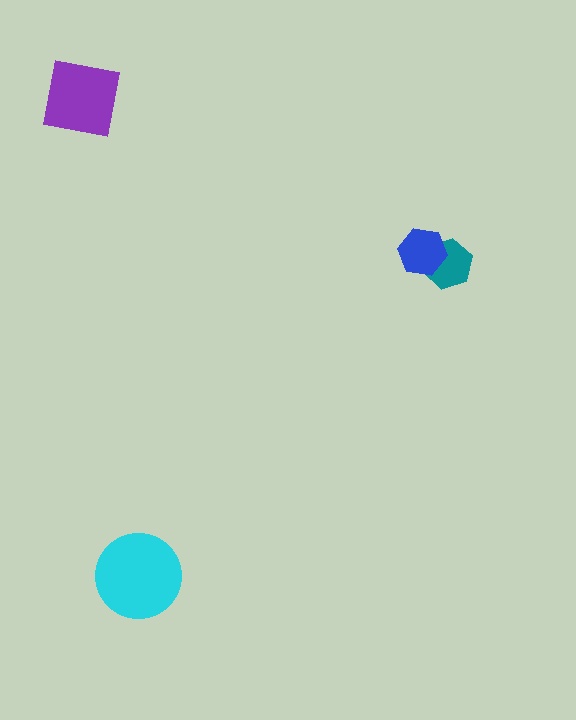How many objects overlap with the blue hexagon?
1 object overlaps with the blue hexagon.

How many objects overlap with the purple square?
0 objects overlap with the purple square.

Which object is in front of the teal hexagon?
The blue hexagon is in front of the teal hexagon.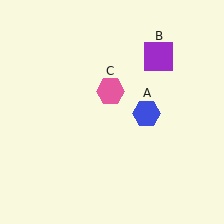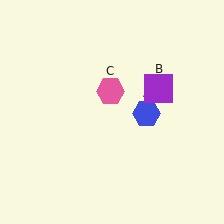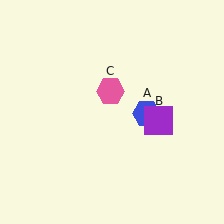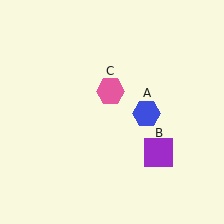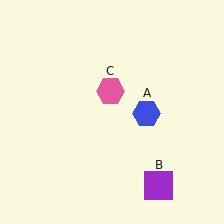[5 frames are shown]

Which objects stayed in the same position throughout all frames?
Blue hexagon (object A) and pink hexagon (object C) remained stationary.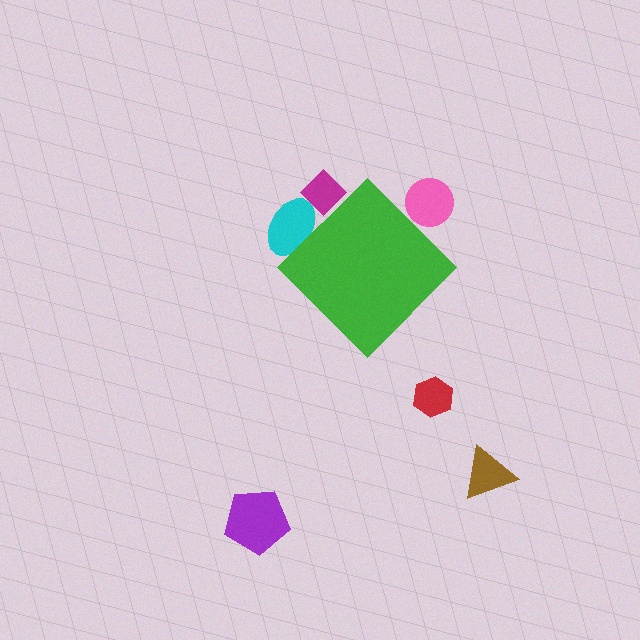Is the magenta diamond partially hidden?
Yes, the magenta diamond is partially hidden behind the green diamond.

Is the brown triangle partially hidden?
No, the brown triangle is fully visible.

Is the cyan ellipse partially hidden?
Yes, the cyan ellipse is partially hidden behind the green diamond.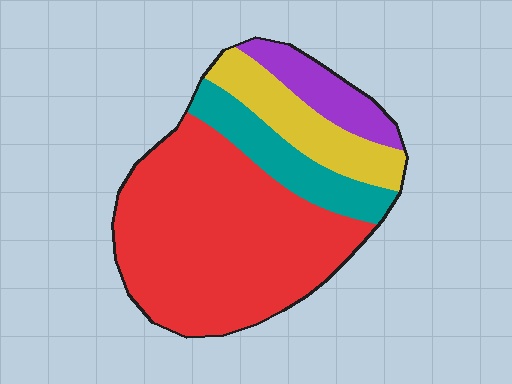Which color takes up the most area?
Red, at roughly 60%.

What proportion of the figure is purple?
Purple takes up less than a quarter of the figure.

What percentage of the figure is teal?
Teal takes up about one eighth (1/8) of the figure.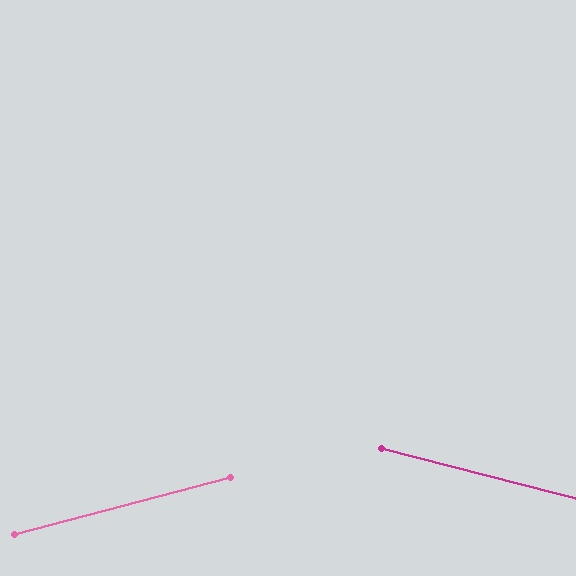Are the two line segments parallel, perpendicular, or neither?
Neither parallel nor perpendicular — they differ by about 29°.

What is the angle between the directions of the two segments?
Approximately 29 degrees.